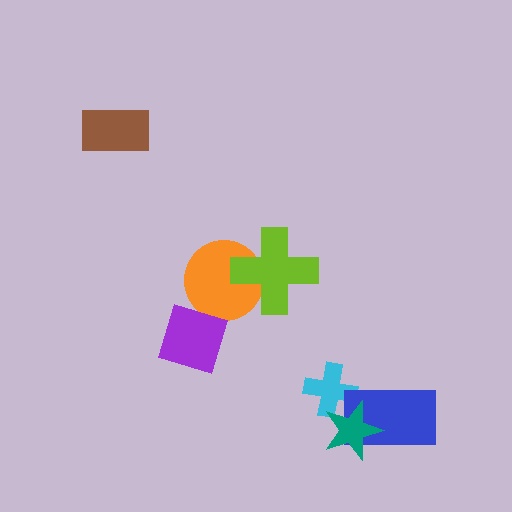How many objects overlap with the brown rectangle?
0 objects overlap with the brown rectangle.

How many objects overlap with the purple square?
0 objects overlap with the purple square.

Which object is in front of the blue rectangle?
The teal star is in front of the blue rectangle.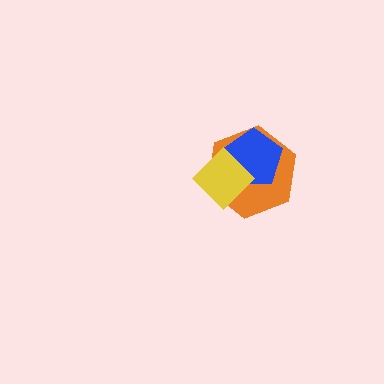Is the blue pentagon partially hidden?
Yes, it is partially covered by another shape.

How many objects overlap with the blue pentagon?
2 objects overlap with the blue pentagon.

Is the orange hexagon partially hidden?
Yes, it is partially covered by another shape.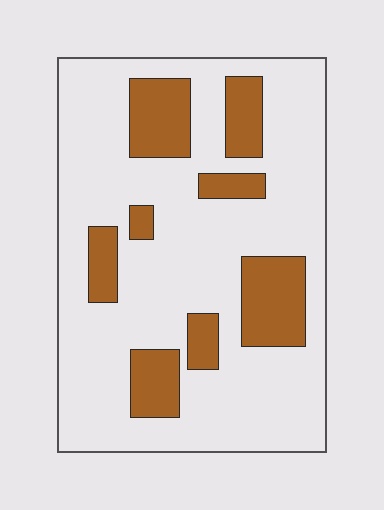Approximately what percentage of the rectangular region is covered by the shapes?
Approximately 25%.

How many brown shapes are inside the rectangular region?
8.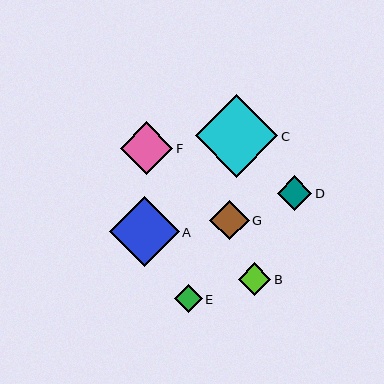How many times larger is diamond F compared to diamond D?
Diamond F is approximately 1.5 times the size of diamond D.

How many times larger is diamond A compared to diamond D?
Diamond A is approximately 2.0 times the size of diamond D.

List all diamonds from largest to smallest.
From largest to smallest: C, A, F, G, D, B, E.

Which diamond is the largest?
Diamond C is the largest with a size of approximately 82 pixels.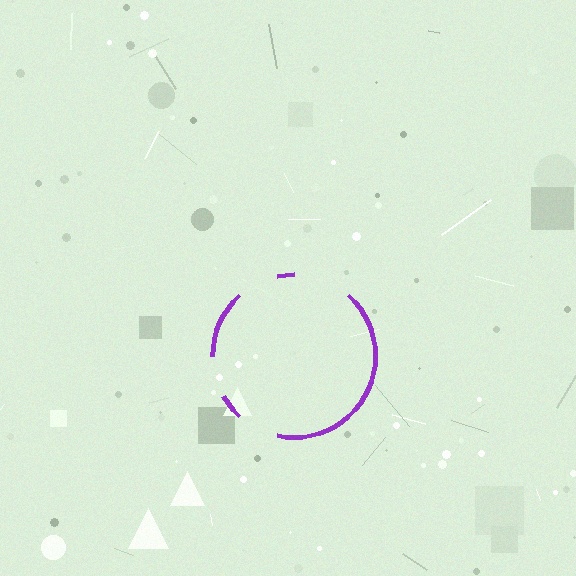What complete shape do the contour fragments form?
The contour fragments form a circle.